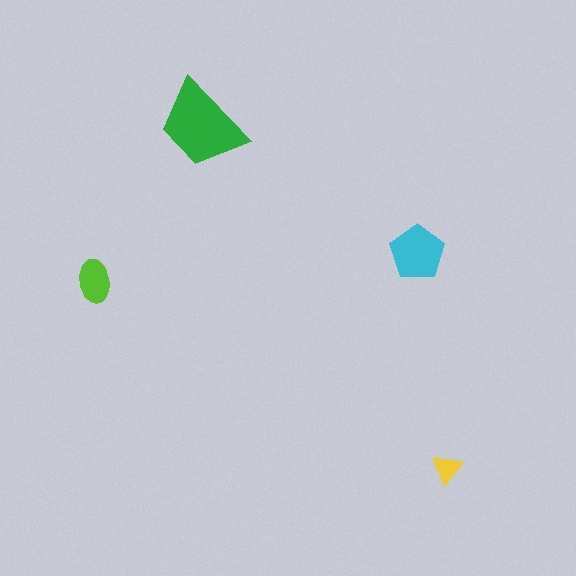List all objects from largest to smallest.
The green trapezoid, the cyan pentagon, the lime ellipse, the yellow triangle.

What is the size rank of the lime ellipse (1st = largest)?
3rd.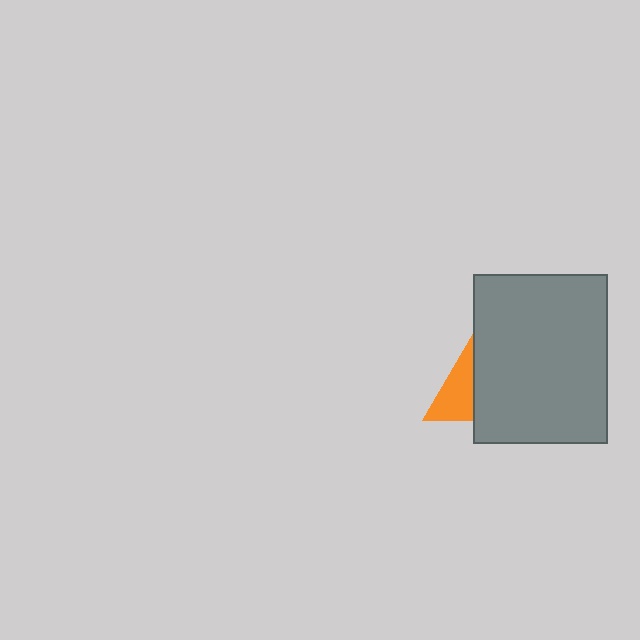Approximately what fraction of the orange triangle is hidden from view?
Roughly 61% of the orange triangle is hidden behind the gray rectangle.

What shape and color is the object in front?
The object in front is a gray rectangle.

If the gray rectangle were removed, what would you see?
You would see the complete orange triangle.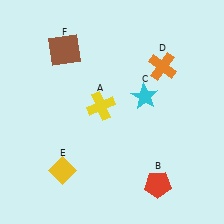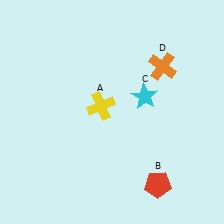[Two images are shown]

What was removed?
The yellow diamond (E), the brown square (F) were removed in Image 2.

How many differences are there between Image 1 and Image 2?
There are 2 differences between the two images.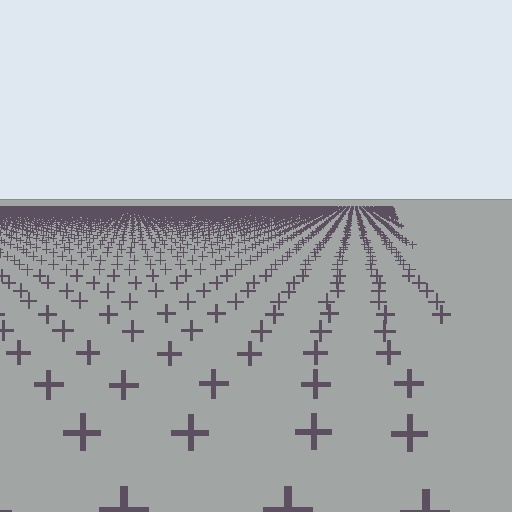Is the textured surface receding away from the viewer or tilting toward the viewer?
The surface is receding away from the viewer. Texture elements get smaller and denser toward the top.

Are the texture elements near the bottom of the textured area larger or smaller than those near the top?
Larger. Near the bottom, elements are closer to the viewer and appear at a bigger on-screen size.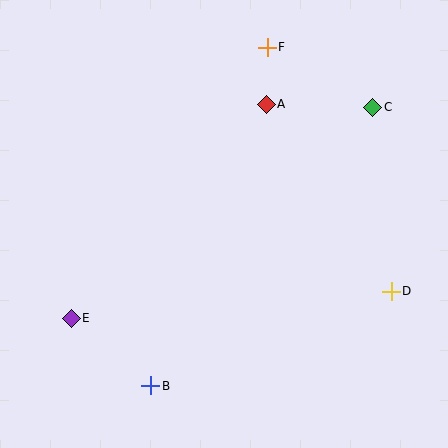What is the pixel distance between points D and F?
The distance between D and F is 274 pixels.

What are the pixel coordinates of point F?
Point F is at (267, 47).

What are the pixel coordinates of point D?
Point D is at (391, 291).